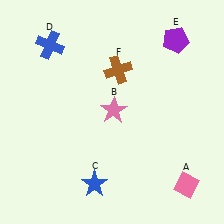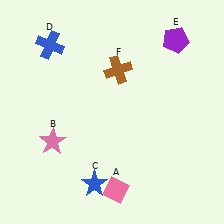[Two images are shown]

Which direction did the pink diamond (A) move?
The pink diamond (A) moved left.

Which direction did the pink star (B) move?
The pink star (B) moved left.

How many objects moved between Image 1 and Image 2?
2 objects moved between the two images.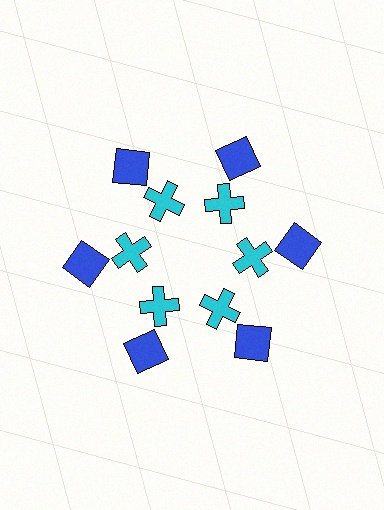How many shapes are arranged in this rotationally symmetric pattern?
There are 12 shapes, arranged in 6 groups of 2.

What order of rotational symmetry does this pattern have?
This pattern has 6-fold rotational symmetry.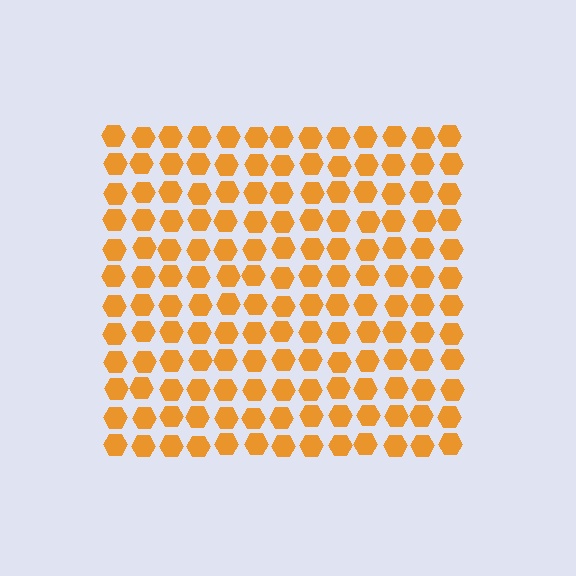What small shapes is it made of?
It is made of small hexagons.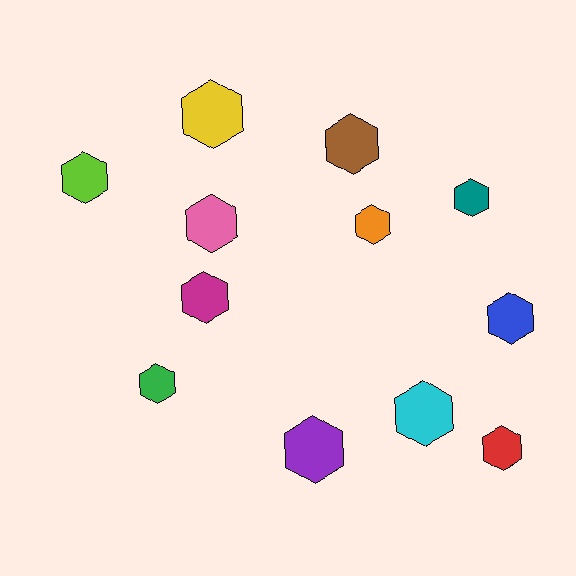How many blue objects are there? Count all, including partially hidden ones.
There is 1 blue object.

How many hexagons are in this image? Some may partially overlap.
There are 12 hexagons.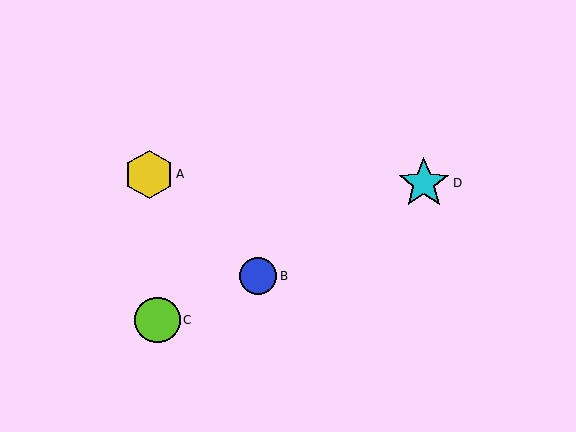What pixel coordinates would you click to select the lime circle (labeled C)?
Click at (158, 320) to select the lime circle C.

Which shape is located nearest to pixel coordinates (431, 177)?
The cyan star (labeled D) at (424, 183) is nearest to that location.